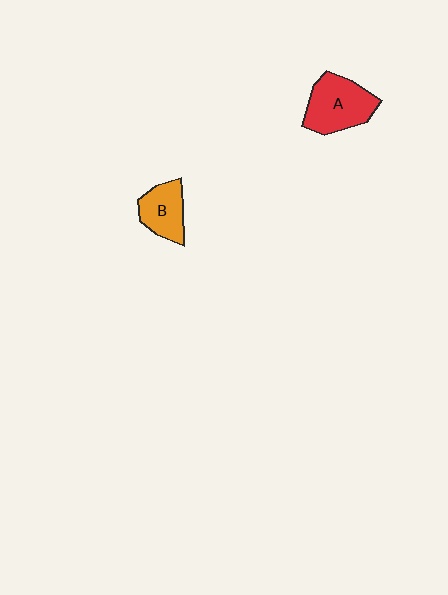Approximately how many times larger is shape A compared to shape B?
Approximately 1.4 times.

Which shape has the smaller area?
Shape B (orange).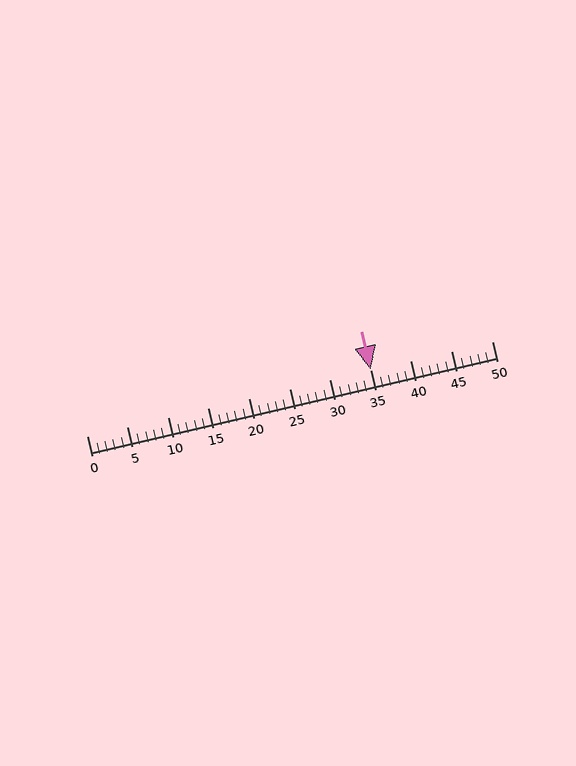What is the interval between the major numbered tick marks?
The major tick marks are spaced 5 units apart.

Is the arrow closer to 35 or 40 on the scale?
The arrow is closer to 35.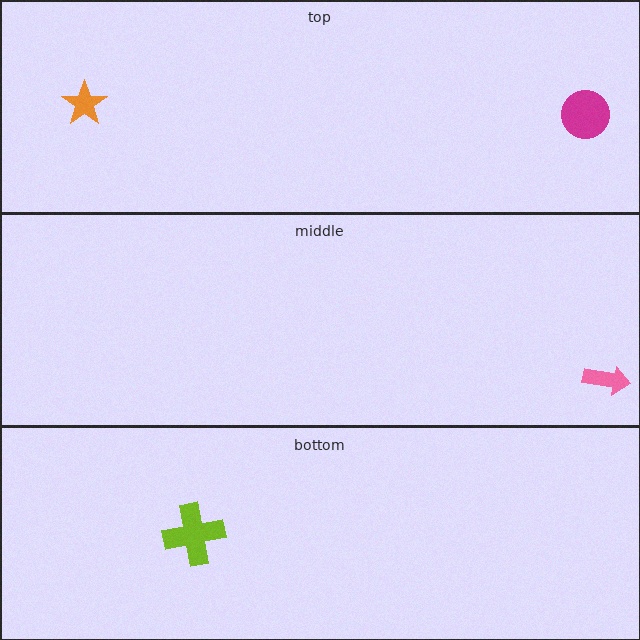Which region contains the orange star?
The top region.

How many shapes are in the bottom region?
1.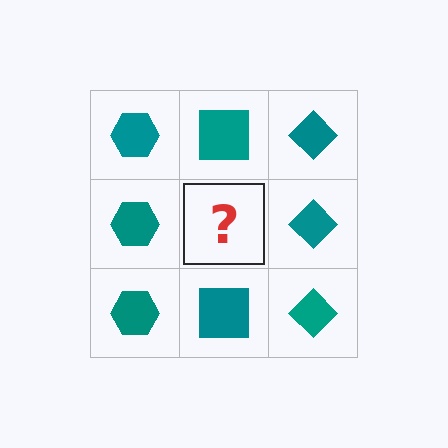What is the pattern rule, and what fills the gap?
The rule is that each column has a consistent shape. The gap should be filled with a teal square.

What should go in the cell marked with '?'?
The missing cell should contain a teal square.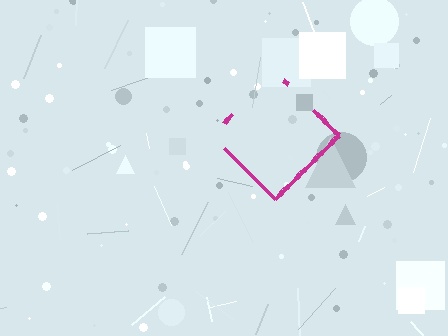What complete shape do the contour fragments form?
The contour fragments form a diamond.